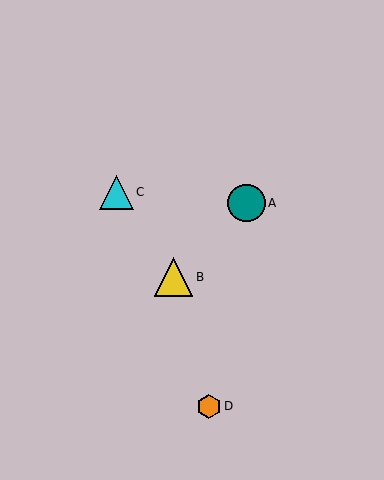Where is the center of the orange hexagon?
The center of the orange hexagon is at (209, 406).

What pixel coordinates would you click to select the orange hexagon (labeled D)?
Click at (209, 406) to select the orange hexagon D.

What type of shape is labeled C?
Shape C is a cyan triangle.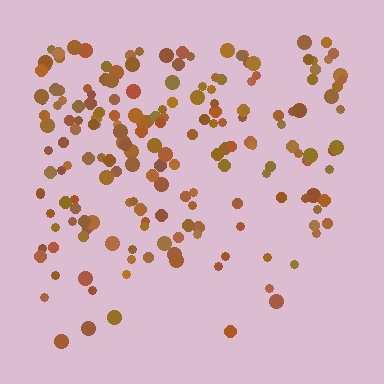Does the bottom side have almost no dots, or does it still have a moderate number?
Still a moderate number, just noticeably fewer than the top.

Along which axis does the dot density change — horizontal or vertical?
Vertical.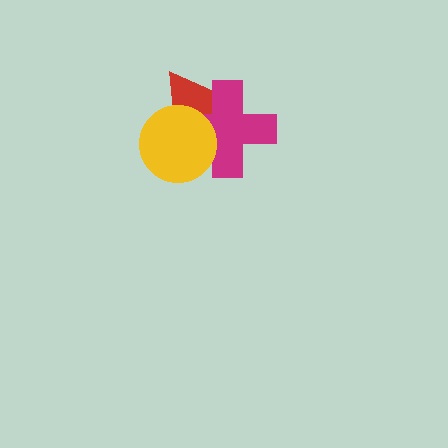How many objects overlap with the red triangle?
2 objects overlap with the red triangle.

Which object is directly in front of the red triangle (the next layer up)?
The magenta cross is directly in front of the red triangle.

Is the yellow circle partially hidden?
No, no other shape covers it.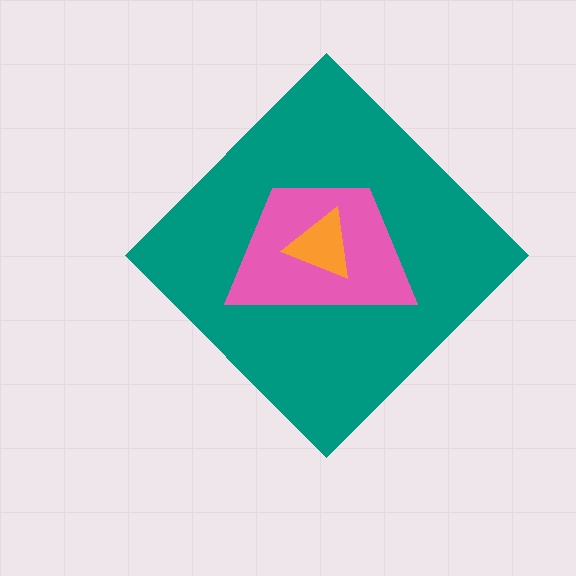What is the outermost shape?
The teal diamond.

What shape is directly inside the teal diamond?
The pink trapezoid.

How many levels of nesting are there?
3.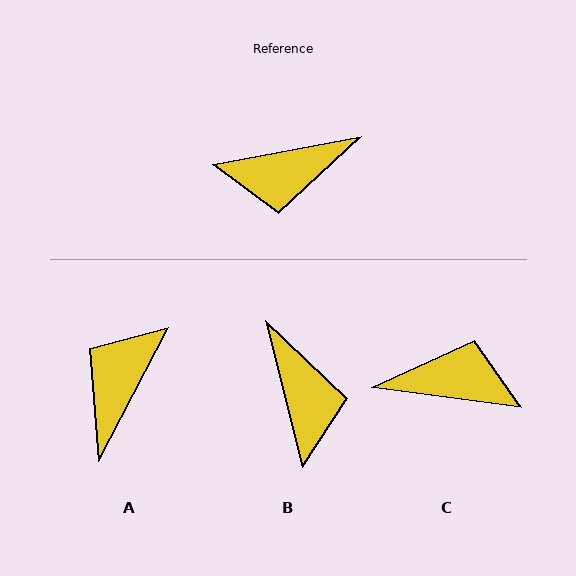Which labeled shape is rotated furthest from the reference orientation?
C, about 162 degrees away.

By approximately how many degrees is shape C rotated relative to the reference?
Approximately 162 degrees counter-clockwise.